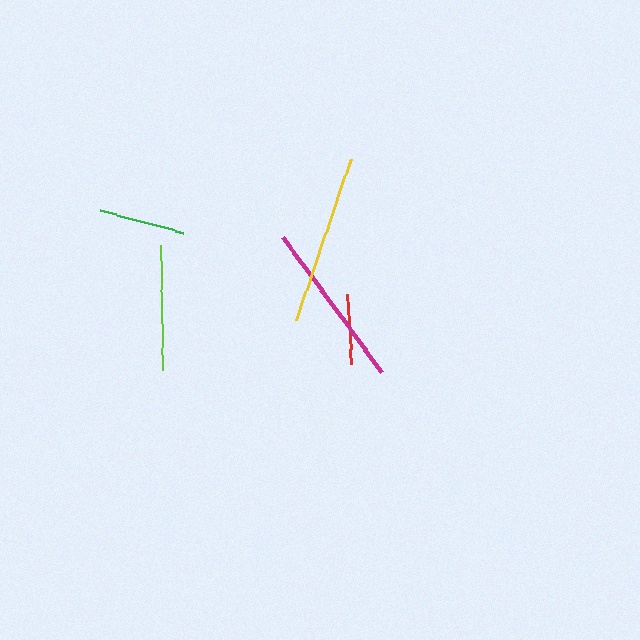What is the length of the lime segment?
The lime segment is approximately 126 pixels long.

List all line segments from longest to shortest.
From longest to shortest: yellow, magenta, lime, green, red.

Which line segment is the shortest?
The red line is the shortest at approximately 69 pixels.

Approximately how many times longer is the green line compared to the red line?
The green line is approximately 1.3 times the length of the red line.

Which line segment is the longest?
The yellow line is the longest at approximately 169 pixels.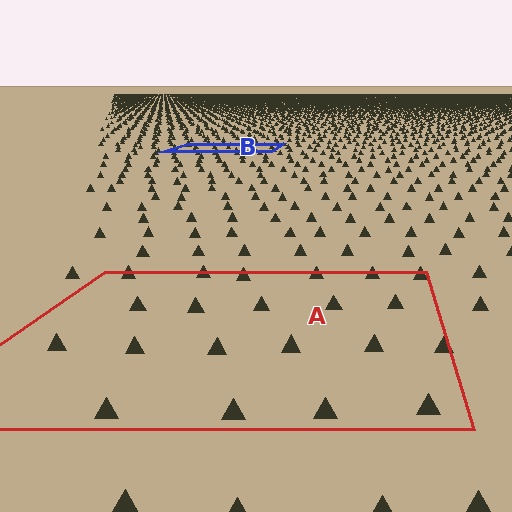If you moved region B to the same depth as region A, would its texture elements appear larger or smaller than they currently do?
They would appear larger. At a closer depth, the same texture elements are projected at a bigger on-screen size.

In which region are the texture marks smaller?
The texture marks are smaller in region B, because it is farther away.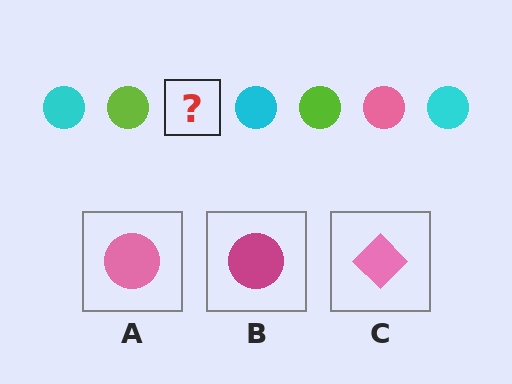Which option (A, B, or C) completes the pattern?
A.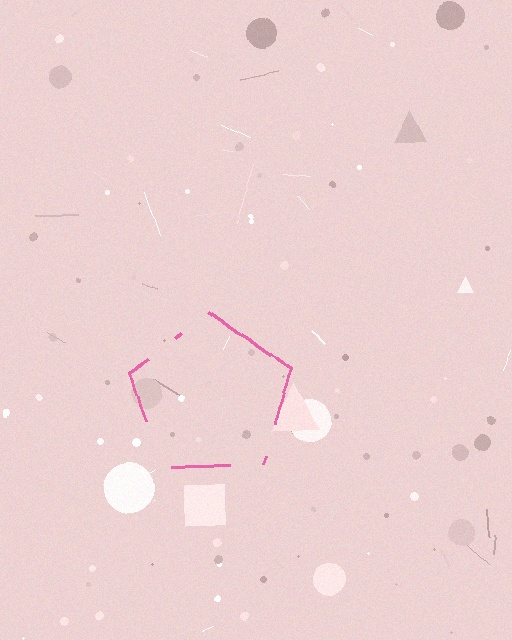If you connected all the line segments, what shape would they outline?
They would outline a pentagon.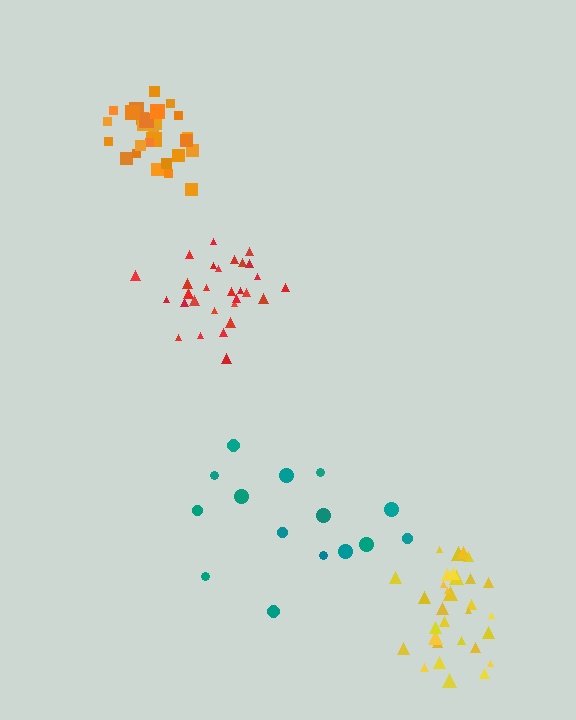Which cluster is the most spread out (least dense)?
Teal.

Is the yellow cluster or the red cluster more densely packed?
Red.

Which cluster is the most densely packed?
Orange.